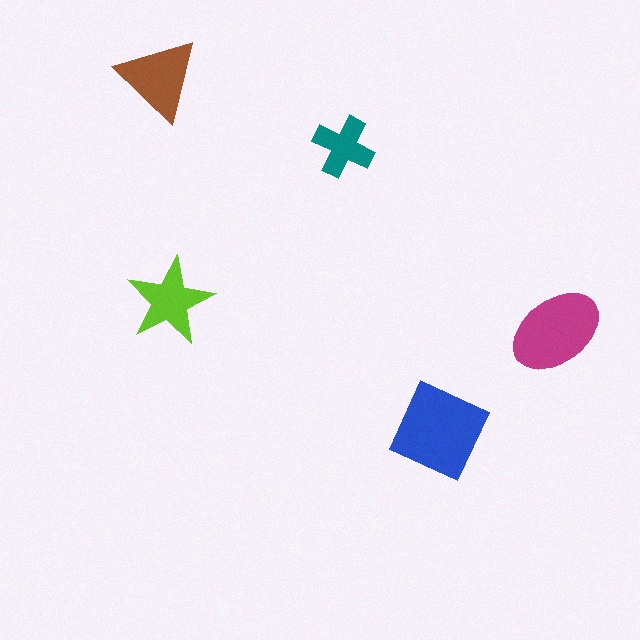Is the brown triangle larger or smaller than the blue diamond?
Smaller.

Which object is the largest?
The blue diamond.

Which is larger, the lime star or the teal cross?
The lime star.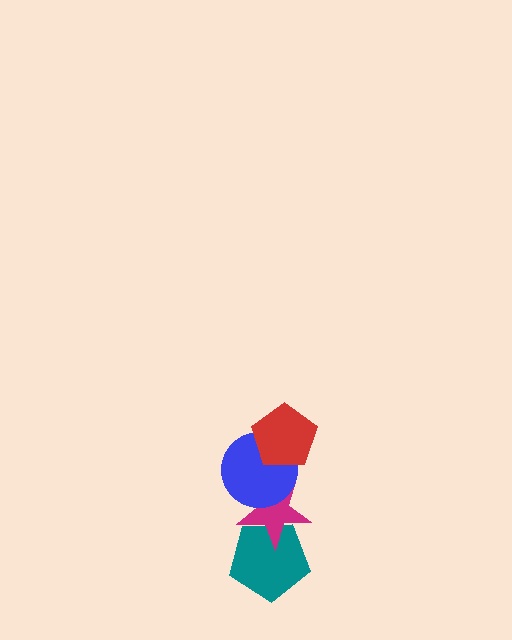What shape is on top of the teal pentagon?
The magenta star is on top of the teal pentagon.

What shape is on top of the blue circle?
The red pentagon is on top of the blue circle.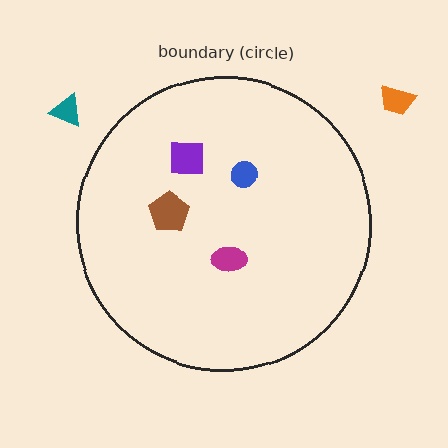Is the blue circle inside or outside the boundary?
Inside.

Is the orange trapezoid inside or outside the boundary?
Outside.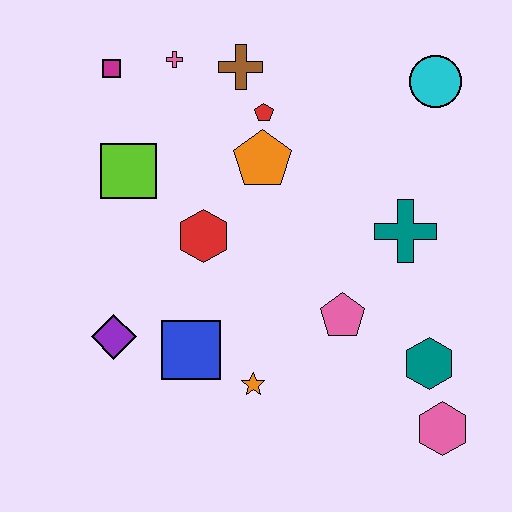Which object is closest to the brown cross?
The red pentagon is closest to the brown cross.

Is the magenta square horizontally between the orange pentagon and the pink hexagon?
No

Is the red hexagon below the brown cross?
Yes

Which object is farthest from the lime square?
The pink hexagon is farthest from the lime square.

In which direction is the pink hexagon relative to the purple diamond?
The pink hexagon is to the right of the purple diamond.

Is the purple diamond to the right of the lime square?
No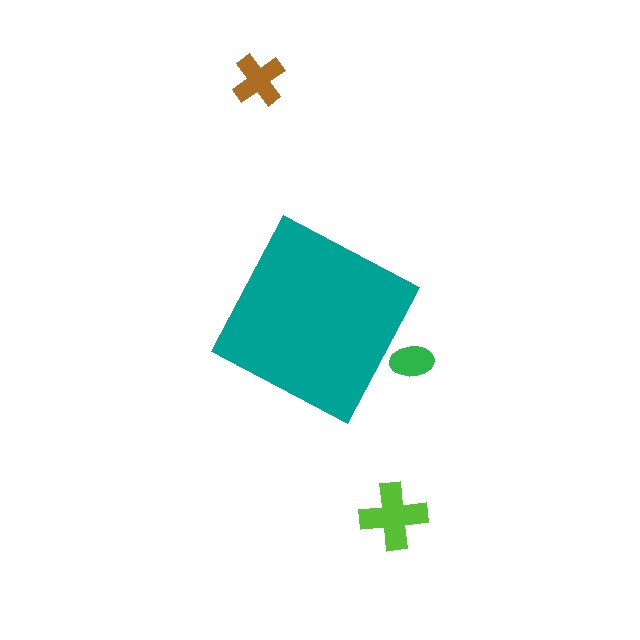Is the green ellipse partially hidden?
Yes, the green ellipse is partially hidden behind the teal diamond.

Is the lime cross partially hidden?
No, the lime cross is fully visible.